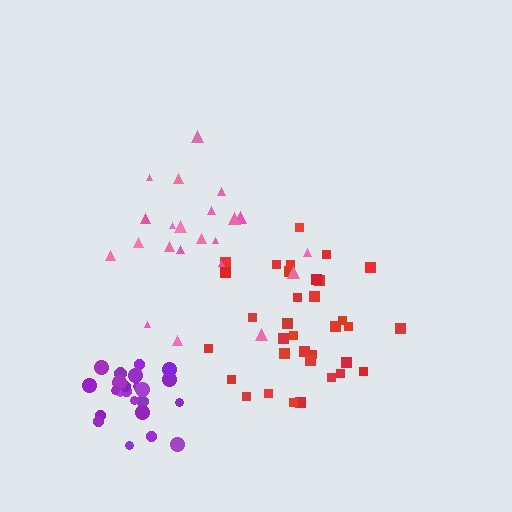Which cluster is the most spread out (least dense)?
Pink.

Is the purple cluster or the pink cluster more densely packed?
Purple.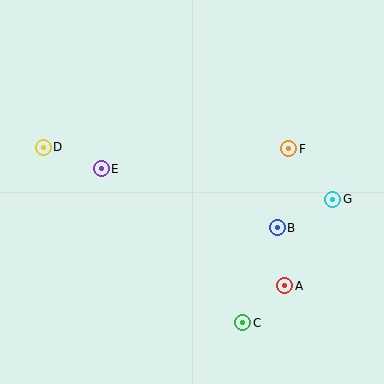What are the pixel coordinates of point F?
Point F is at (289, 149).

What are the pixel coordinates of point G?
Point G is at (333, 199).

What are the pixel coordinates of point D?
Point D is at (43, 147).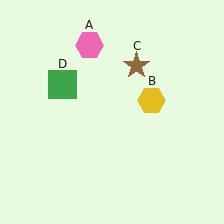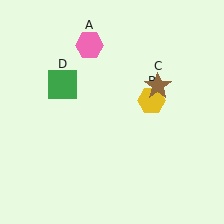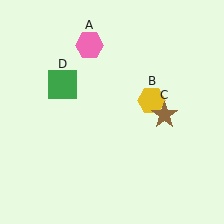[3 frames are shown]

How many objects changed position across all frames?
1 object changed position: brown star (object C).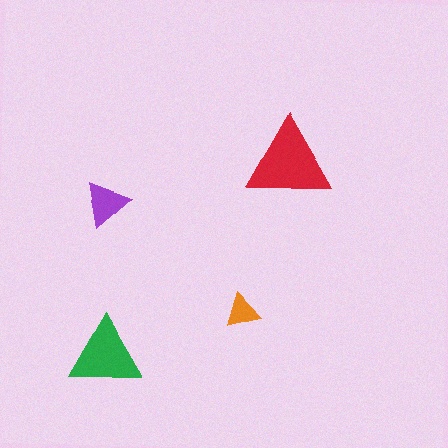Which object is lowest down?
The green triangle is bottommost.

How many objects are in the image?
There are 4 objects in the image.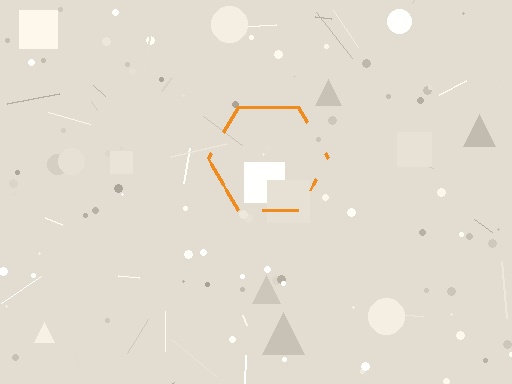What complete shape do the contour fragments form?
The contour fragments form a hexagon.